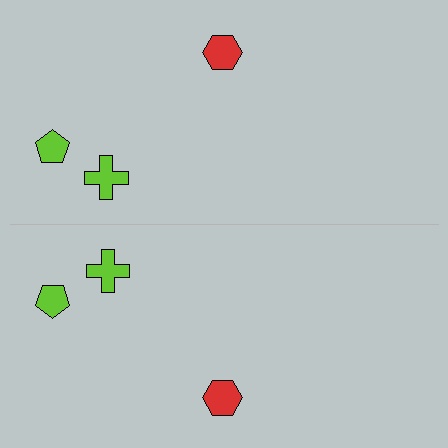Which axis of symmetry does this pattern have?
The pattern has a horizontal axis of symmetry running through the center of the image.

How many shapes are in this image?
There are 6 shapes in this image.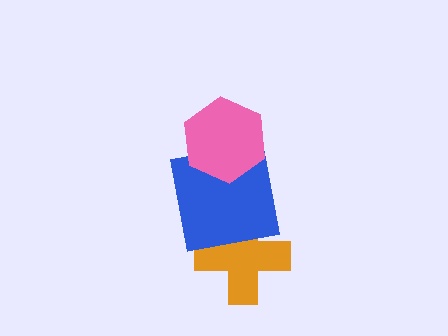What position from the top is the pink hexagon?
The pink hexagon is 1st from the top.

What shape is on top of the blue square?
The pink hexagon is on top of the blue square.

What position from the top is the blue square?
The blue square is 2nd from the top.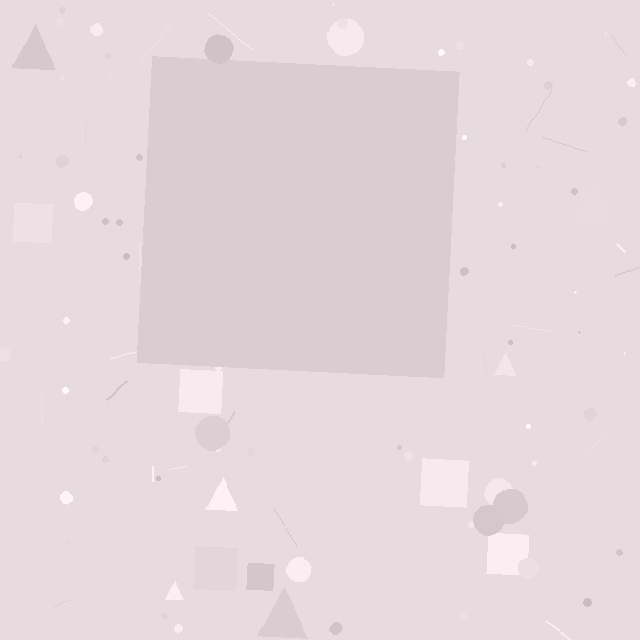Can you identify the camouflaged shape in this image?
The camouflaged shape is a square.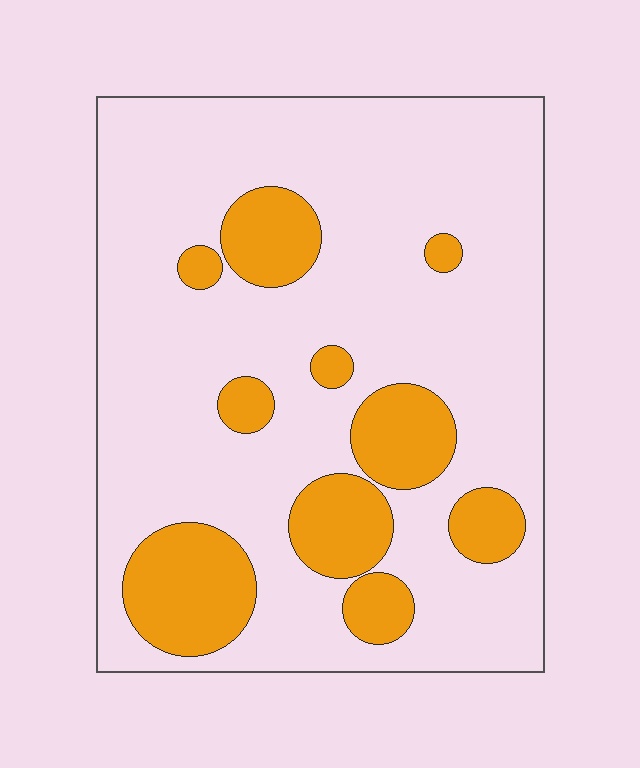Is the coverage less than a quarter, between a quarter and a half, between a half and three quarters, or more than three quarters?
Less than a quarter.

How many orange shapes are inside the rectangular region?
10.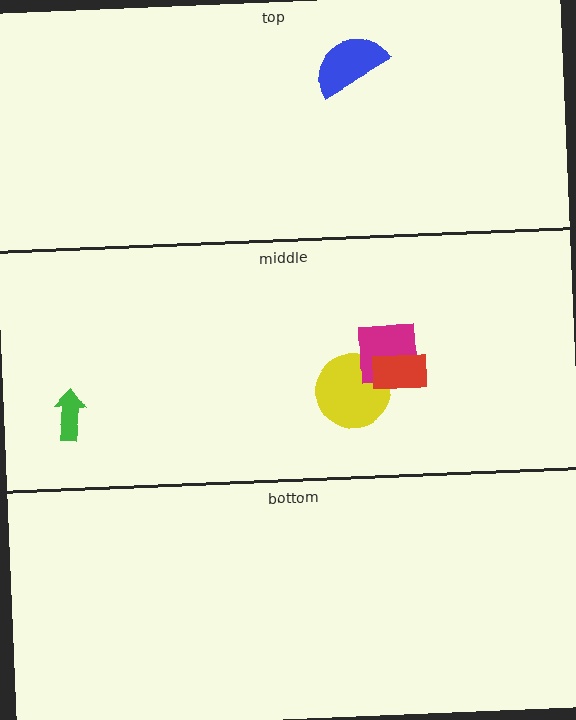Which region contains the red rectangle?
The middle region.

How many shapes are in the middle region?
4.